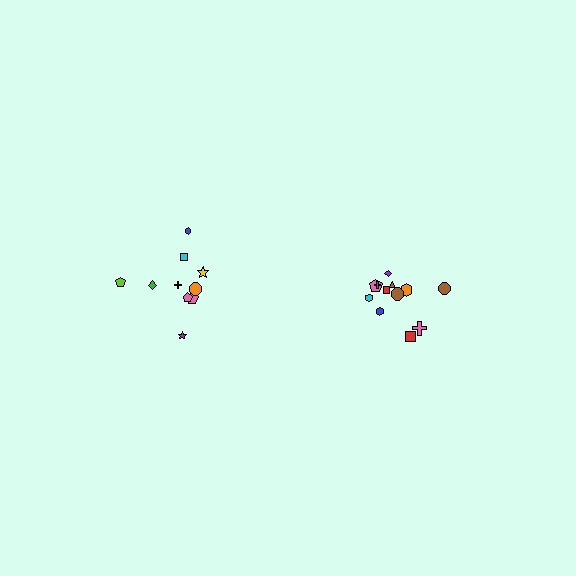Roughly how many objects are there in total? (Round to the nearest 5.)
Roughly 20 objects in total.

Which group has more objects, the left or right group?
The right group.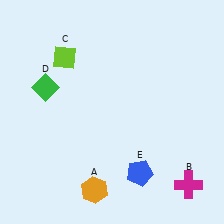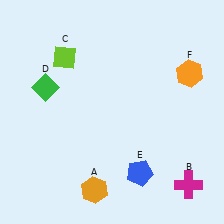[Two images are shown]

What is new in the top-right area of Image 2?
An orange hexagon (F) was added in the top-right area of Image 2.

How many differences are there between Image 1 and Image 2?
There is 1 difference between the two images.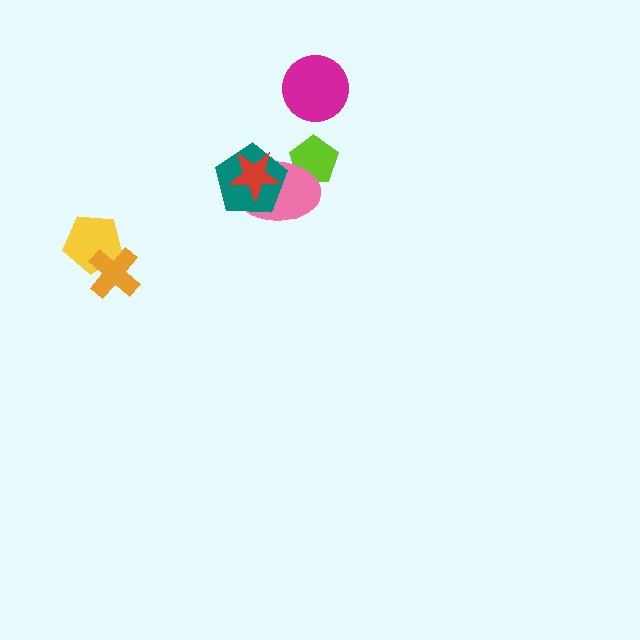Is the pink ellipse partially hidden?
Yes, it is partially covered by another shape.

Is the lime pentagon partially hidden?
Yes, it is partially covered by another shape.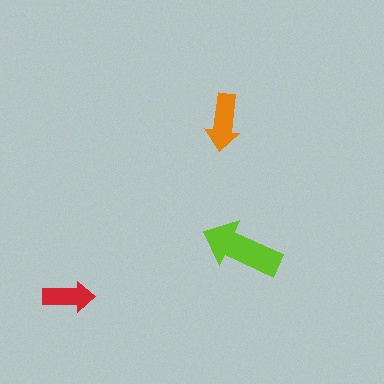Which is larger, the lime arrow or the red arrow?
The lime one.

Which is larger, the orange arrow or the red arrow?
The orange one.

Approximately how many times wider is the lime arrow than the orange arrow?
About 1.5 times wider.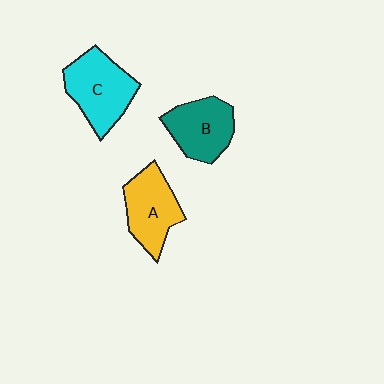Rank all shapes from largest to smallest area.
From largest to smallest: C (cyan), A (yellow), B (teal).